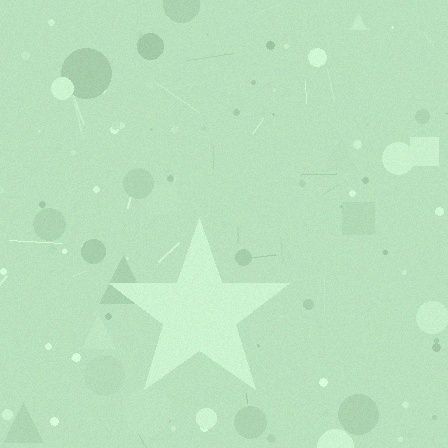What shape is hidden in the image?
A star is hidden in the image.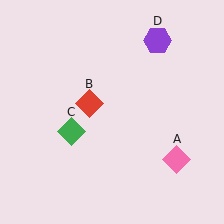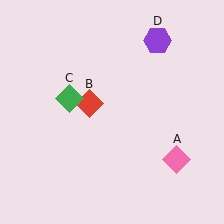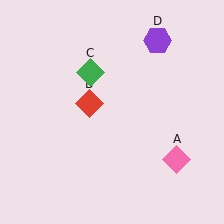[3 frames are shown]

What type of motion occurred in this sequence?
The green diamond (object C) rotated clockwise around the center of the scene.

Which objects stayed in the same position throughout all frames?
Pink diamond (object A) and red diamond (object B) and purple hexagon (object D) remained stationary.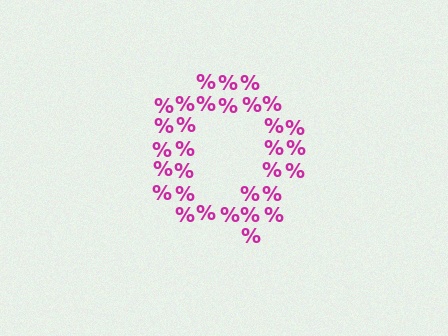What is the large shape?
The large shape is the letter Q.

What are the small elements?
The small elements are percent signs.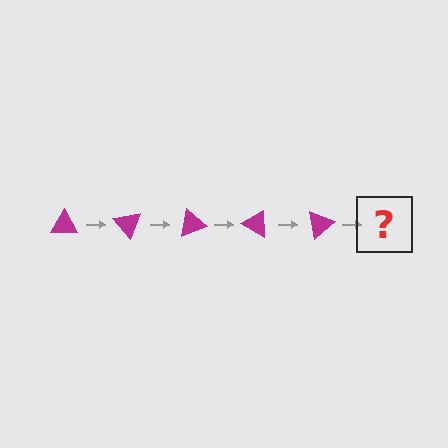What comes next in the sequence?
The next element should be a magenta triangle rotated 250 degrees.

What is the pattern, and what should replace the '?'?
The pattern is that the triangle rotates 50 degrees each step. The '?' should be a magenta triangle rotated 250 degrees.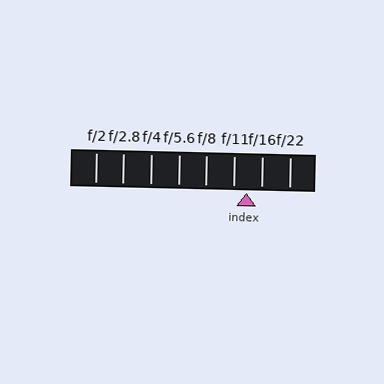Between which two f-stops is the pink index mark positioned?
The index mark is between f/11 and f/16.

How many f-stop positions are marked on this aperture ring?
There are 8 f-stop positions marked.